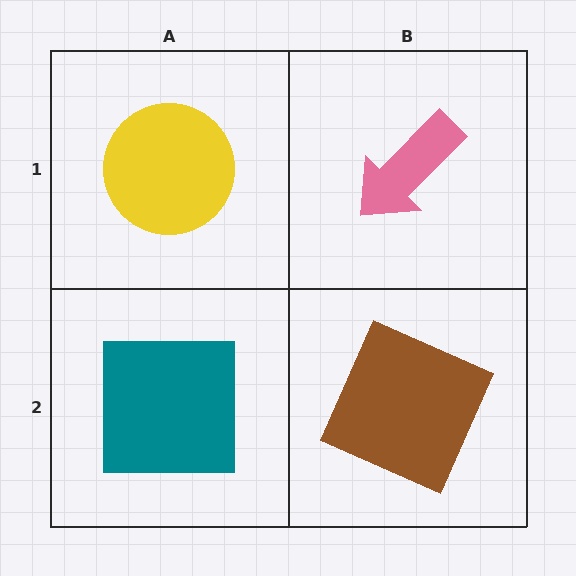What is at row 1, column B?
A pink arrow.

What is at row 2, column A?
A teal square.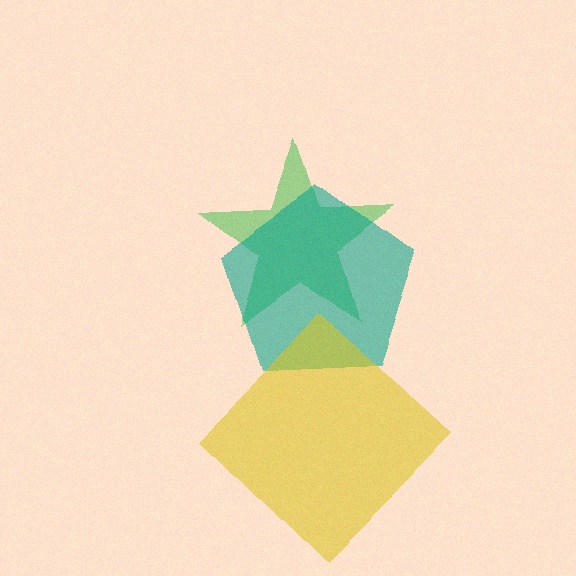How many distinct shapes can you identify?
There are 3 distinct shapes: a green star, a teal pentagon, a yellow diamond.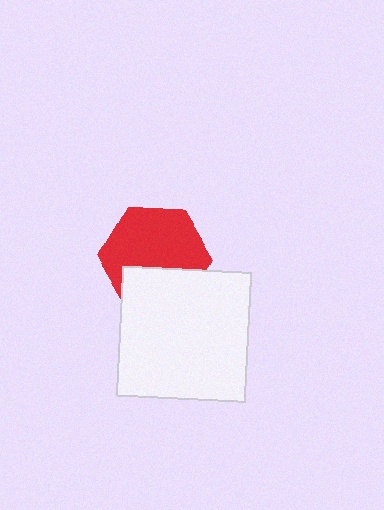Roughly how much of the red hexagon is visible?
Most of it is visible (roughly 67%).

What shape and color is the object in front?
The object in front is a white square.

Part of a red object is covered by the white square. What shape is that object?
It is a hexagon.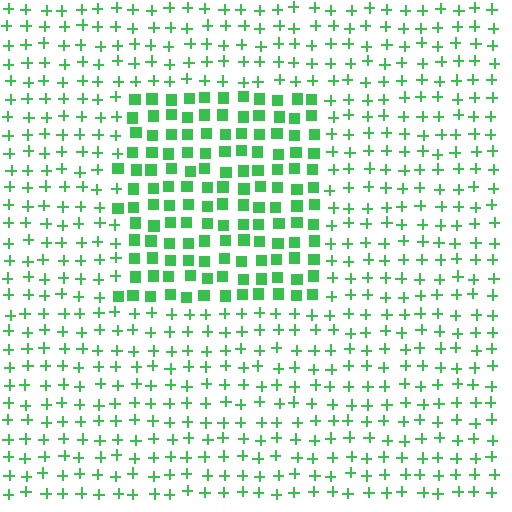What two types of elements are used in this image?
The image uses squares inside the rectangle region and plus signs outside it.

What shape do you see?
I see a rectangle.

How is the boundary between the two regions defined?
The boundary is defined by a change in element shape: squares inside vs. plus signs outside. All elements share the same color and spacing.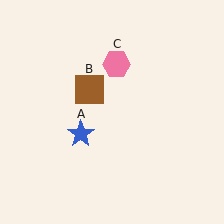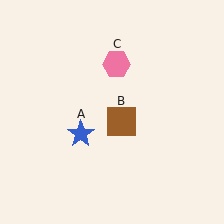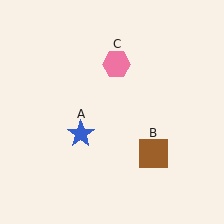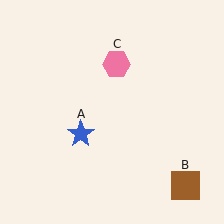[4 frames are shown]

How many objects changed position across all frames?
1 object changed position: brown square (object B).